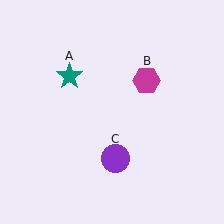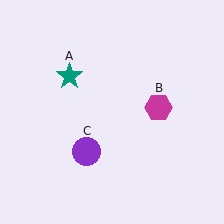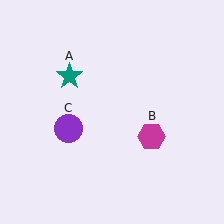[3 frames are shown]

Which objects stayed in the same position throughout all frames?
Teal star (object A) remained stationary.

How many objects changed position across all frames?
2 objects changed position: magenta hexagon (object B), purple circle (object C).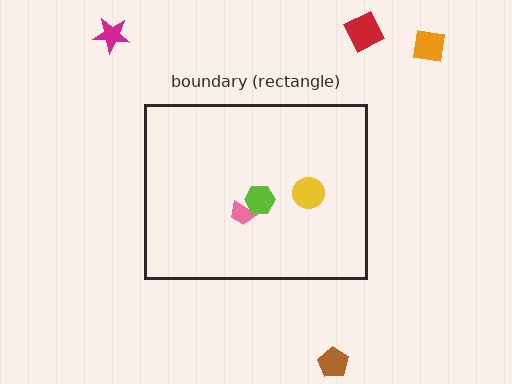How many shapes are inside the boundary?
3 inside, 4 outside.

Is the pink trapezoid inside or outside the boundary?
Inside.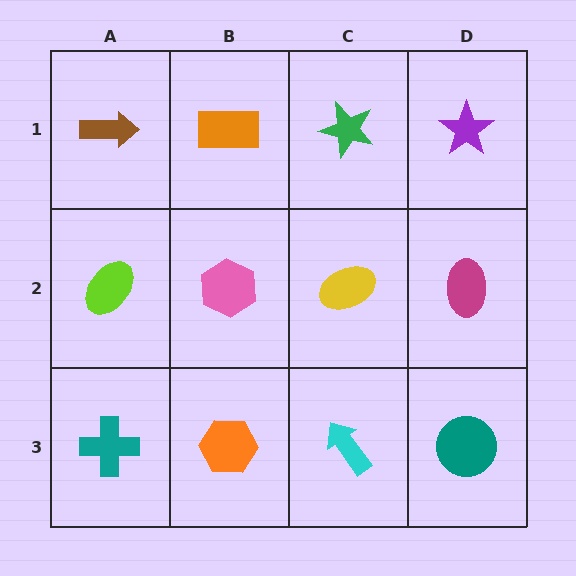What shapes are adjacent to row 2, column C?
A green star (row 1, column C), a cyan arrow (row 3, column C), a pink hexagon (row 2, column B), a magenta ellipse (row 2, column D).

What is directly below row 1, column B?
A pink hexagon.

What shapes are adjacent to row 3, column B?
A pink hexagon (row 2, column B), a teal cross (row 3, column A), a cyan arrow (row 3, column C).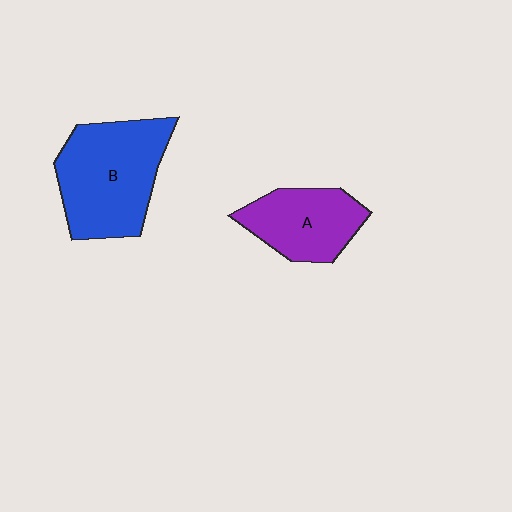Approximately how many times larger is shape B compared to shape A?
Approximately 1.5 times.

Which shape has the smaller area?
Shape A (purple).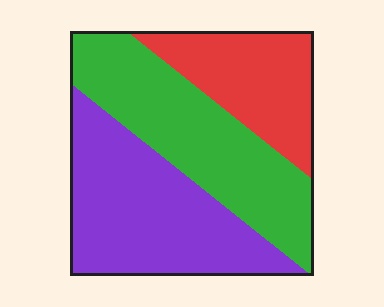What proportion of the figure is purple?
Purple takes up between a third and a half of the figure.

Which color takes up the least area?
Red, at roughly 25%.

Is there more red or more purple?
Purple.